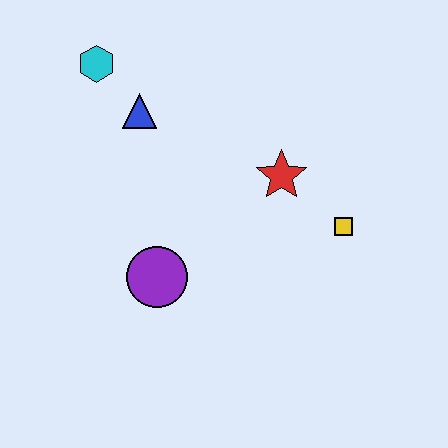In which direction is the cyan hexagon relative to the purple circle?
The cyan hexagon is above the purple circle.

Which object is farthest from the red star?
The cyan hexagon is farthest from the red star.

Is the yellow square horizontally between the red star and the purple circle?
No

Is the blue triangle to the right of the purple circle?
No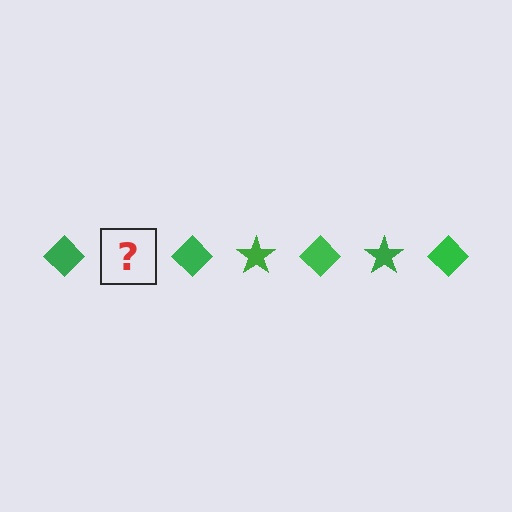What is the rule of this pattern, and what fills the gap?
The rule is that the pattern cycles through diamond, star shapes in green. The gap should be filled with a green star.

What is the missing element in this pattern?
The missing element is a green star.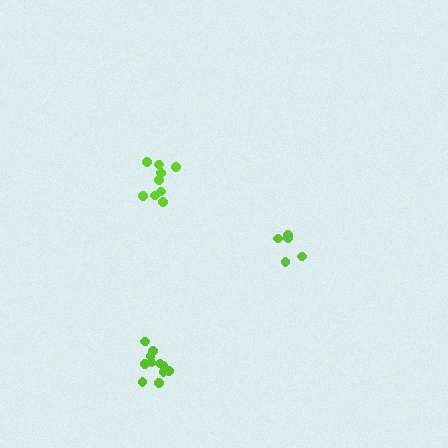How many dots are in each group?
Group 1: 9 dots, Group 2: 11 dots, Group 3: 6 dots (26 total).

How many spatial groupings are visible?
There are 3 spatial groupings.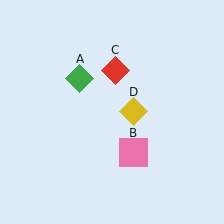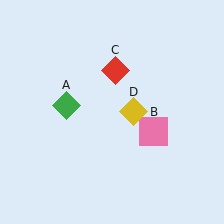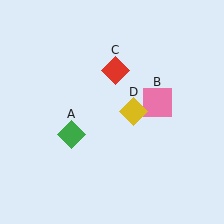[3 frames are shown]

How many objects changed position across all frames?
2 objects changed position: green diamond (object A), pink square (object B).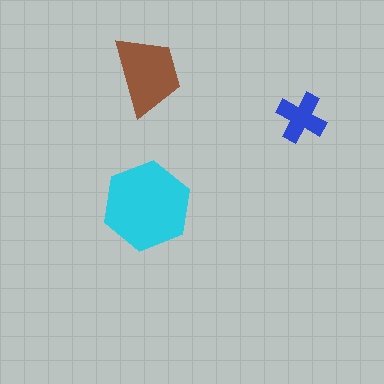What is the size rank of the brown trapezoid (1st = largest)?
2nd.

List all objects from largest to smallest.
The cyan hexagon, the brown trapezoid, the blue cross.